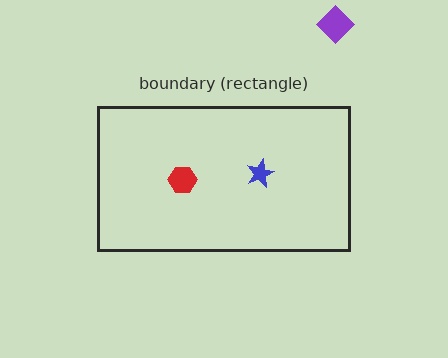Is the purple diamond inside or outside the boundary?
Outside.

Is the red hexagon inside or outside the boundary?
Inside.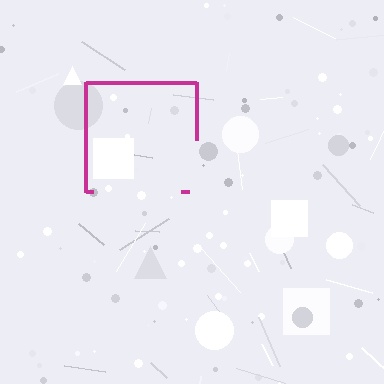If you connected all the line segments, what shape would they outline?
They would outline a square.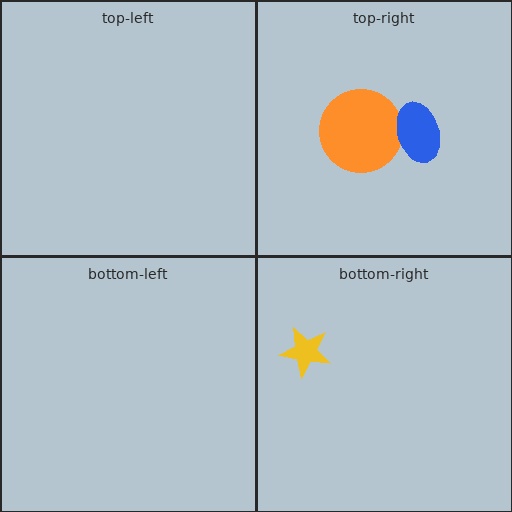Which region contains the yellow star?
The bottom-right region.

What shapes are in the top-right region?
The orange circle, the blue ellipse.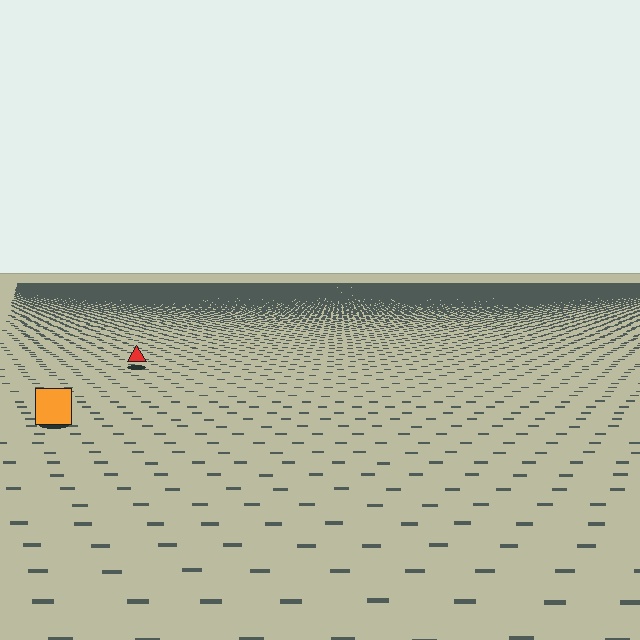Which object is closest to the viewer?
The orange square is closest. The texture marks near it are larger and more spread out.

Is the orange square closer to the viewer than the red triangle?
Yes. The orange square is closer — you can tell from the texture gradient: the ground texture is coarser near it.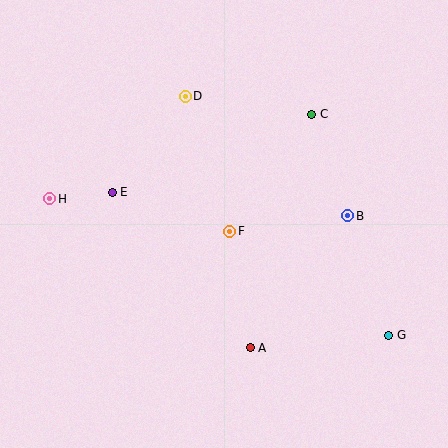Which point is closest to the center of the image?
Point F at (230, 231) is closest to the center.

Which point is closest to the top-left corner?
Point H is closest to the top-left corner.